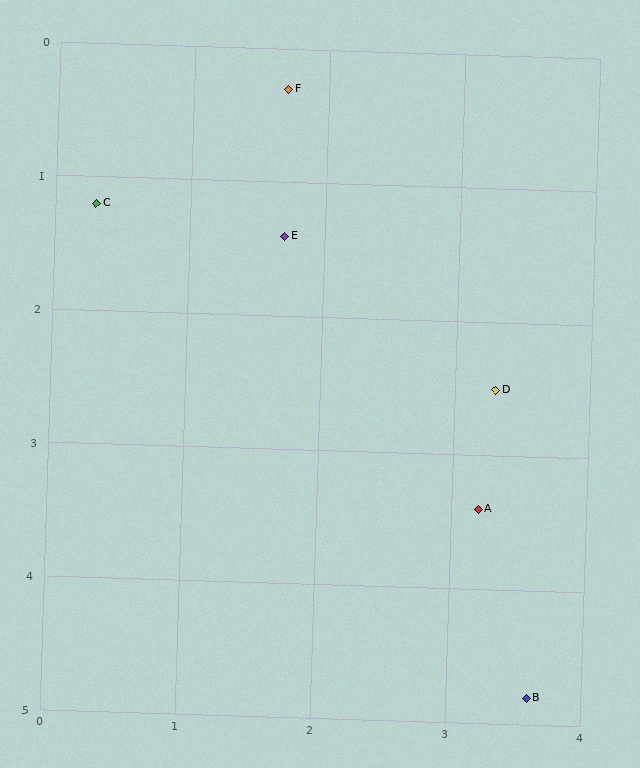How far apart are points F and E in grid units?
Points F and E are about 1.1 grid units apart.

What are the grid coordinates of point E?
Point E is at approximately (1.7, 1.4).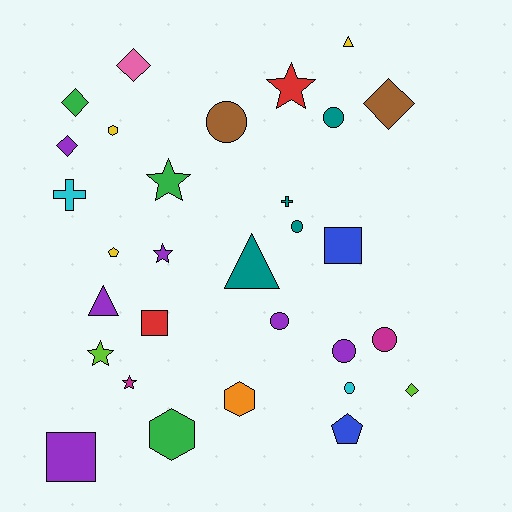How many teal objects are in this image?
There are 4 teal objects.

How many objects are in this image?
There are 30 objects.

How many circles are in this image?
There are 7 circles.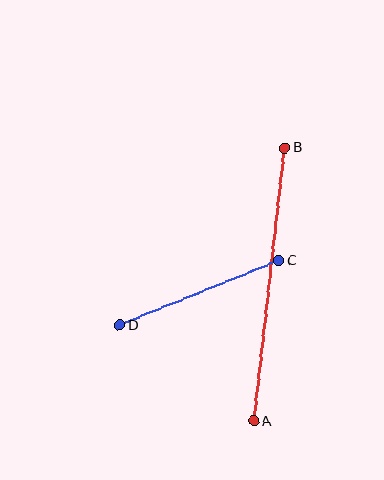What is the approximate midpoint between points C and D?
The midpoint is at approximately (199, 293) pixels.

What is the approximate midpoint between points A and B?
The midpoint is at approximately (269, 284) pixels.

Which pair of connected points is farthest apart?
Points A and B are farthest apart.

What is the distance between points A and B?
The distance is approximately 275 pixels.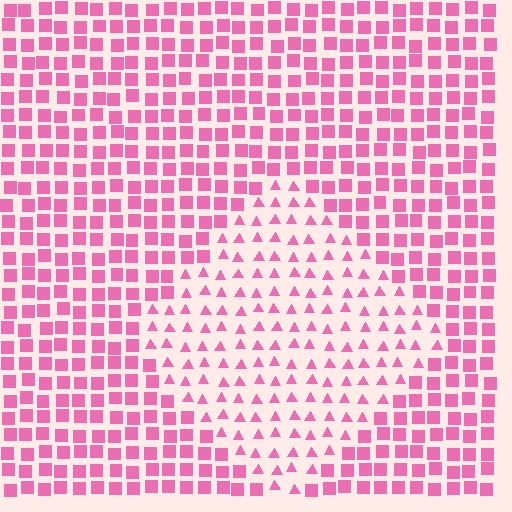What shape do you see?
I see a diamond.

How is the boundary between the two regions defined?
The boundary is defined by a change in element shape: triangles inside vs. squares outside. All elements share the same color and spacing.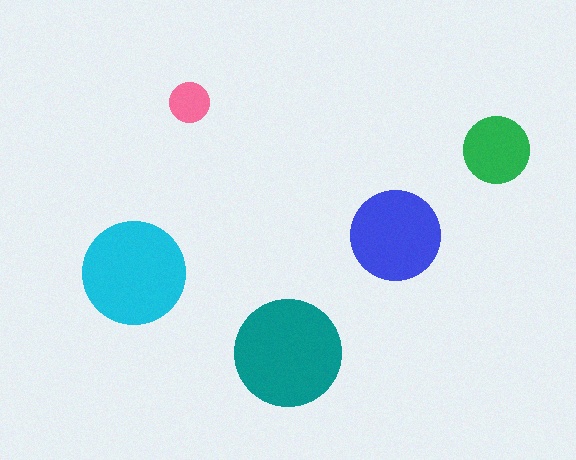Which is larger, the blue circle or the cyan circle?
The cyan one.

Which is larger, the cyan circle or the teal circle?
The teal one.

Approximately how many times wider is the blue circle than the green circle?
About 1.5 times wider.